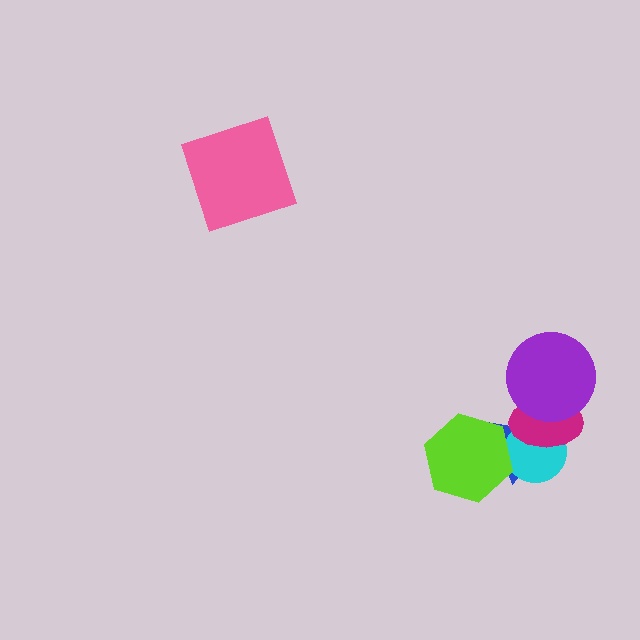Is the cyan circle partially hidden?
Yes, it is partially covered by another shape.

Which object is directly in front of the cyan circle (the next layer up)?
The magenta ellipse is directly in front of the cyan circle.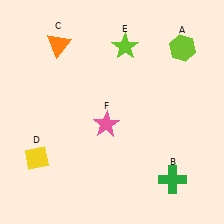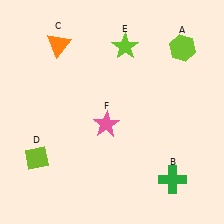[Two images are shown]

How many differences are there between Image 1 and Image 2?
There is 1 difference between the two images.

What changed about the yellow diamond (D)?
In Image 1, D is yellow. In Image 2, it changed to lime.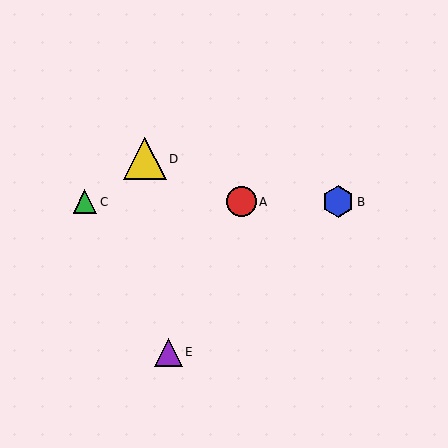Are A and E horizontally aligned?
No, A is at y≈202 and E is at y≈352.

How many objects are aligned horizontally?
3 objects (A, B, C) are aligned horizontally.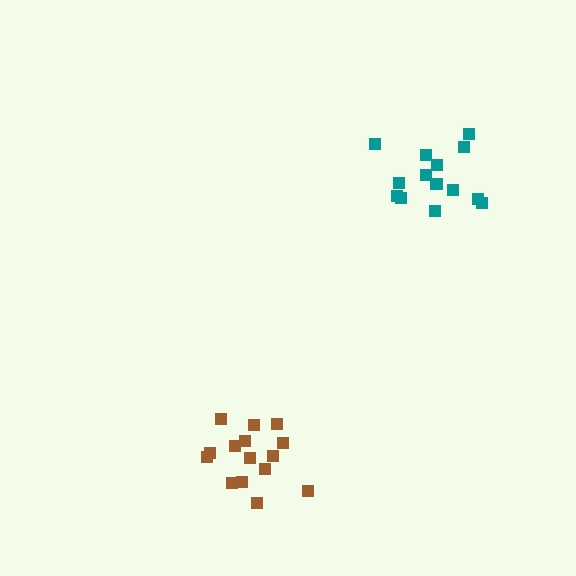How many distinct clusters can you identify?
There are 2 distinct clusters.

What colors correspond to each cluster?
The clusters are colored: teal, brown.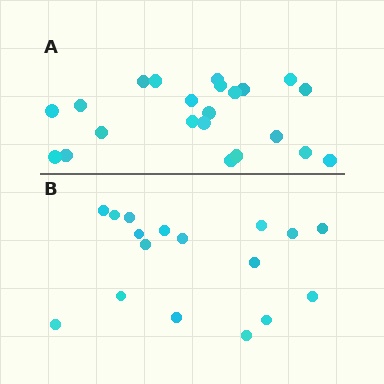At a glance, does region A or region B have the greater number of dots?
Region A (the top region) has more dots.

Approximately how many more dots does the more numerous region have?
Region A has about 5 more dots than region B.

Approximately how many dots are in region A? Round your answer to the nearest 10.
About 20 dots. (The exact count is 22, which rounds to 20.)